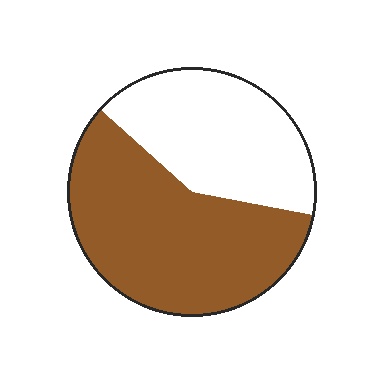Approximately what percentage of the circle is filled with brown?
Approximately 60%.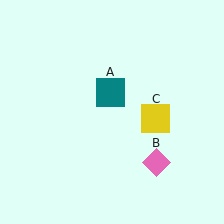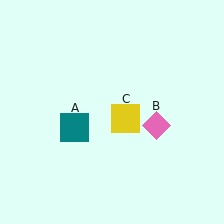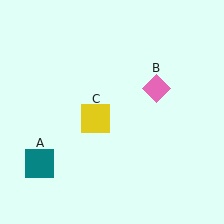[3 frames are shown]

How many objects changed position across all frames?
3 objects changed position: teal square (object A), pink diamond (object B), yellow square (object C).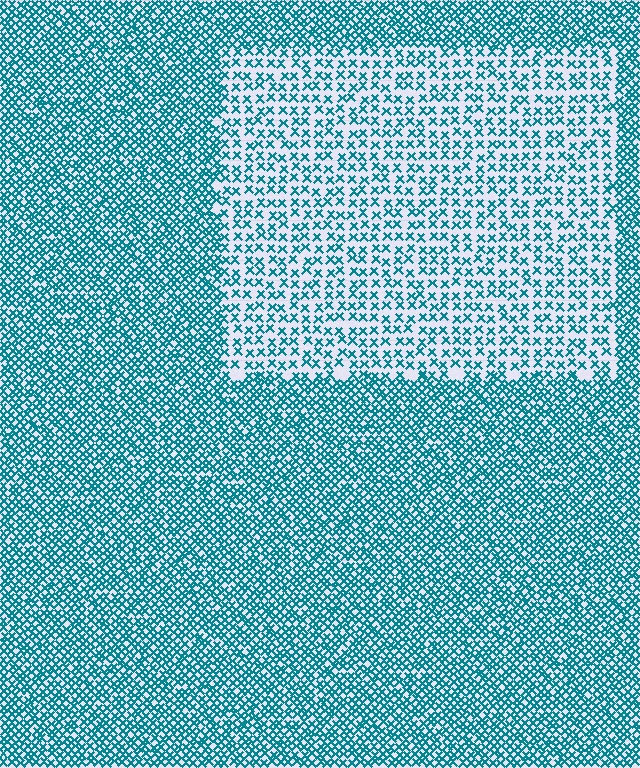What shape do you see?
I see a rectangle.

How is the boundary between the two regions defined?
The boundary is defined by a change in element density (approximately 2.1x ratio). All elements are the same color, size, and shape.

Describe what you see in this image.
The image contains small teal elements arranged at two different densities. A rectangle-shaped region is visible where the elements are less densely packed than the surrounding area.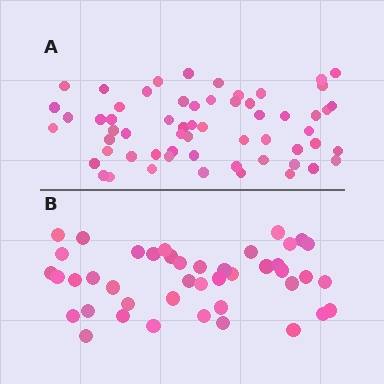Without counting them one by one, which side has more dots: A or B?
Region A (the top region) has more dots.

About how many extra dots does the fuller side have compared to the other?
Region A has approximately 15 more dots than region B.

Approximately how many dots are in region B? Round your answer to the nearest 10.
About 40 dots. (The exact count is 43, which rounds to 40.)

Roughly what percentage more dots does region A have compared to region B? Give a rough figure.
About 40% more.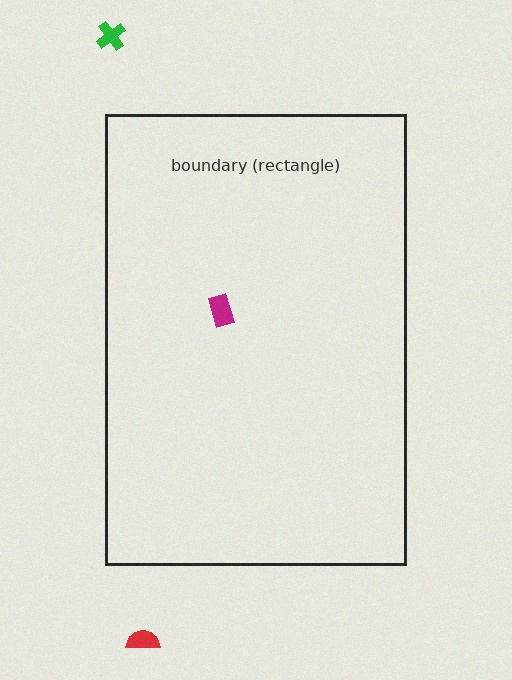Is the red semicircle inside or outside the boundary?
Outside.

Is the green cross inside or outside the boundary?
Outside.